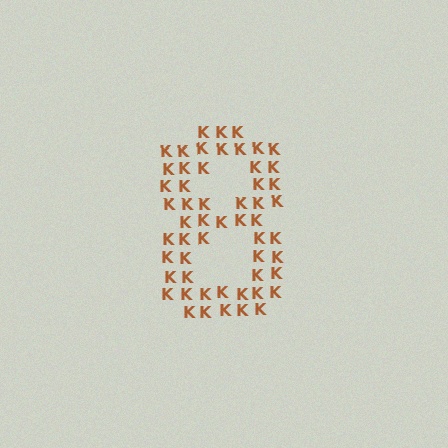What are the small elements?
The small elements are letter K's.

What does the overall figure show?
The overall figure shows the digit 8.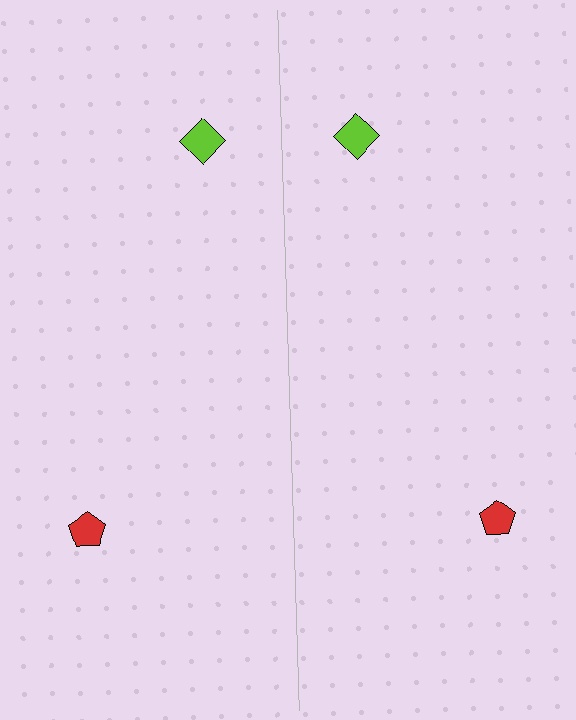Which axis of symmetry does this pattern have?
The pattern has a vertical axis of symmetry running through the center of the image.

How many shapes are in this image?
There are 4 shapes in this image.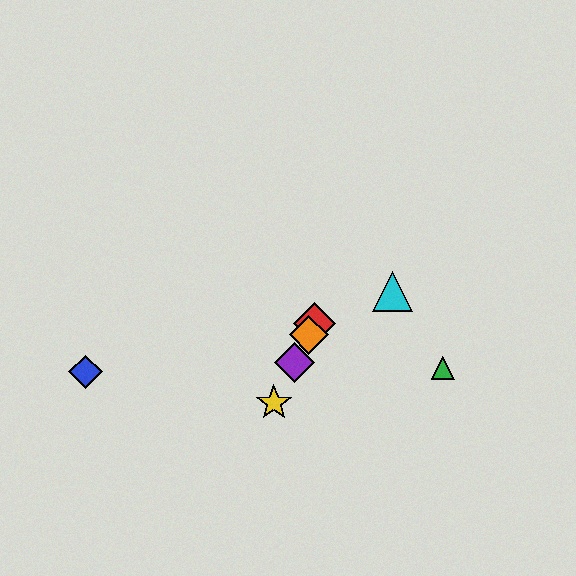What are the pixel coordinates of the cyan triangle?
The cyan triangle is at (393, 292).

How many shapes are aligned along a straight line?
4 shapes (the red diamond, the yellow star, the purple diamond, the orange diamond) are aligned along a straight line.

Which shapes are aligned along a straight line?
The red diamond, the yellow star, the purple diamond, the orange diamond are aligned along a straight line.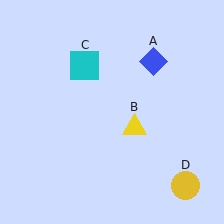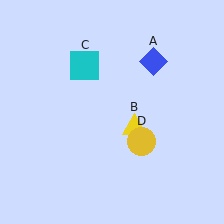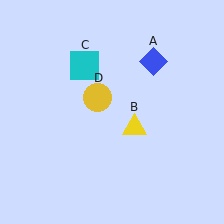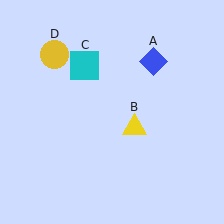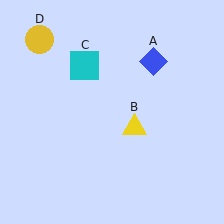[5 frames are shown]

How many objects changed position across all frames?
1 object changed position: yellow circle (object D).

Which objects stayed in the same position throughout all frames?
Blue diamond (object A) and yellow triangle (object B) and cyan square (object C) remained stationary.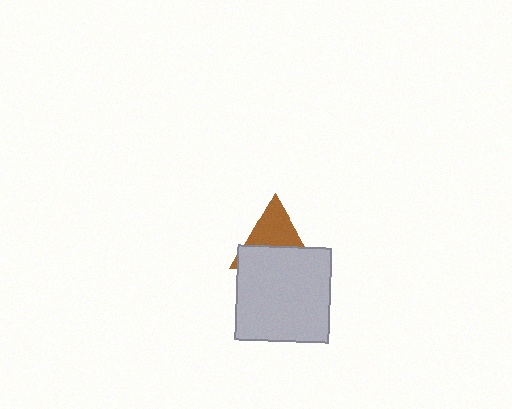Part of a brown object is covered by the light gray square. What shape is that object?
It is a triangle.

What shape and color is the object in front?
The object in front is a light gray square.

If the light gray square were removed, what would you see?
You would see the complete brown triangle.